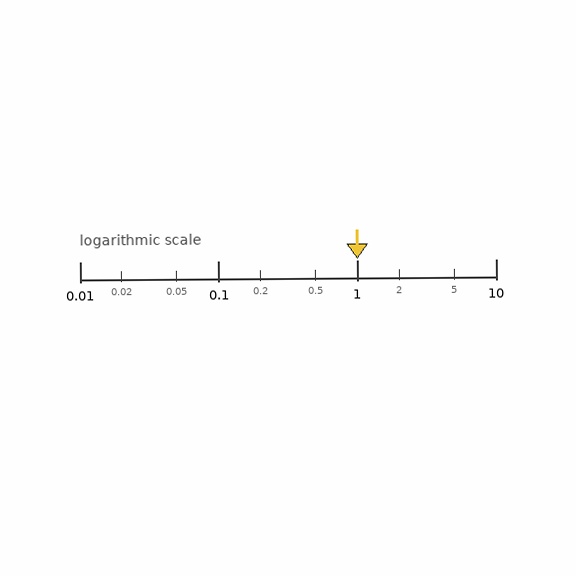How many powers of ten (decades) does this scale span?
The scale spans 3 decades, from 0.01 to 10.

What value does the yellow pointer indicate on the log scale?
The pointer indicates approximately 1.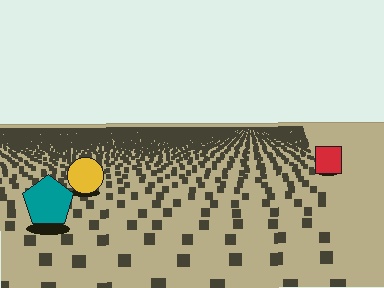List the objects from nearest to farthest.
From nearest to farthest: the teal pentagon, the yellow circle, the red square.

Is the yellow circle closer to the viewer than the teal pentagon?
No. The teal pentagon is closer — you can tell from the texture gradient: the ground texture is coarser near it.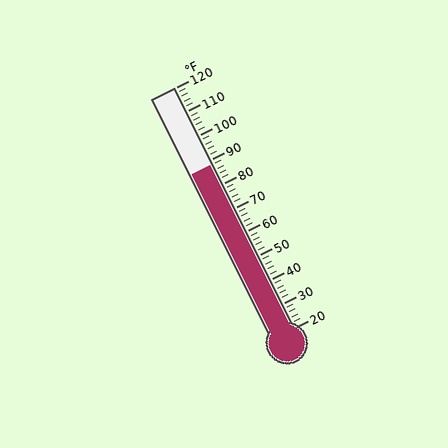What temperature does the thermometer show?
The thermometer shows approximately 88°F.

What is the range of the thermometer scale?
The thermometer scale ranges from 20°F to 120°F.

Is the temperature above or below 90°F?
The temperature is below 90°F.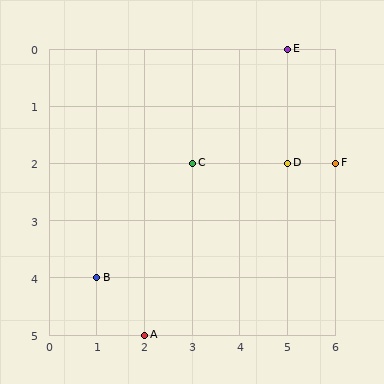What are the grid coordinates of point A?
Point A is at grid coordinates (2, 5).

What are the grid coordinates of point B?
Point B is at grid coordinates (1, 4).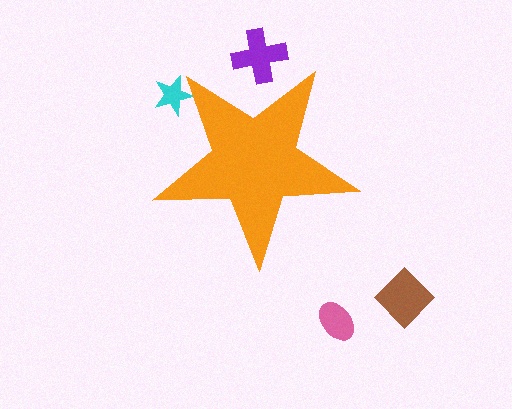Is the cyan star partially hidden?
Yes, the cyan star is partially hidden behind the orange star.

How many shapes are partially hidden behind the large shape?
2 shapes are partially hidden.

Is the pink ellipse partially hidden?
No, the pink ellipse is fully visible.